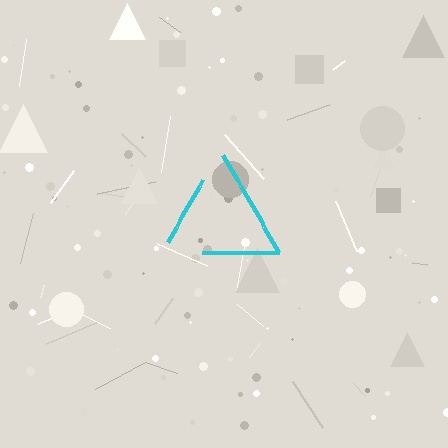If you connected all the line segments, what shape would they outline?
They would outline a triangle.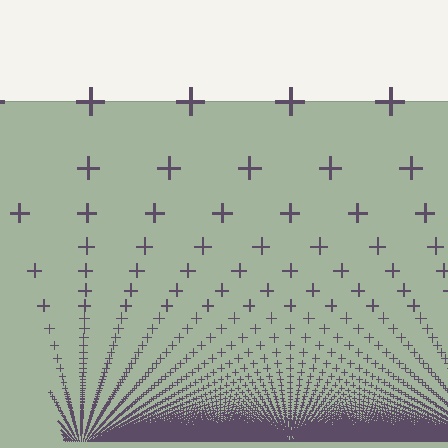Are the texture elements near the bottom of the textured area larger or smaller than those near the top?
Smaller. The gradient is inverted — elements near the bottom are smaller and denser.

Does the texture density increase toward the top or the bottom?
Density increases toward the bottom.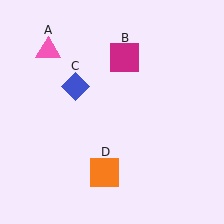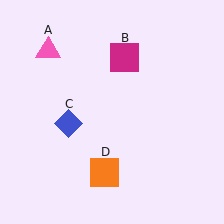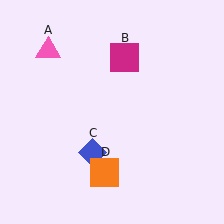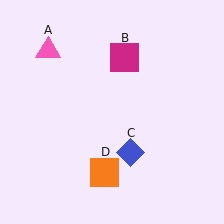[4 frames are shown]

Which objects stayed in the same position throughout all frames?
Pink triangle (object A) and magenta square (object B) and orange square (object D) remained stationary.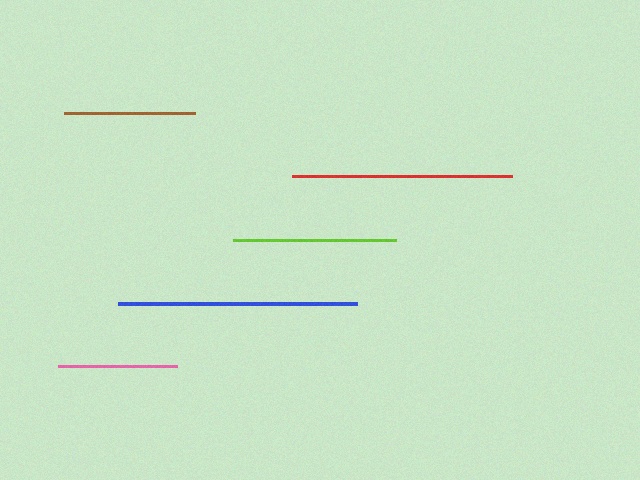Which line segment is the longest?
The blue line is the longest at approximately 239 pixels.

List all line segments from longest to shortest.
From longest to shortest: blue, red, lime, brown, pink.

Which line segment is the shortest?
The pink line is the shortest at approximately 118 pixels.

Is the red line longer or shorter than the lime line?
The red line is longer than the lime line.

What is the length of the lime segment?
The lime segment is approximately 164 pixels long.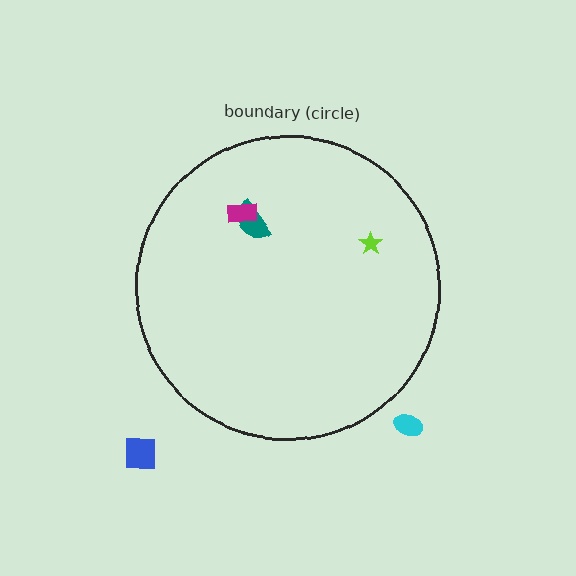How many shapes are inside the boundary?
3 inside, 2 outside.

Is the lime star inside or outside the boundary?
Inside.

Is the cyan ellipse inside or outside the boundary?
Outside.